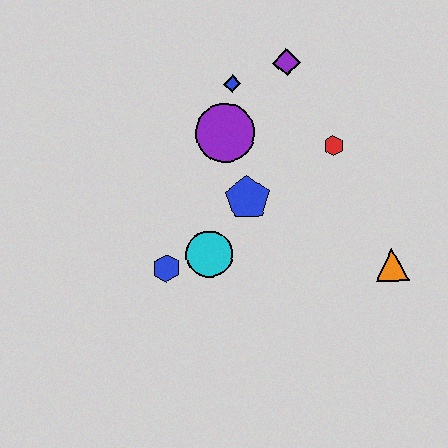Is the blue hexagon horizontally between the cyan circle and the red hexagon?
No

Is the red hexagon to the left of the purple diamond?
No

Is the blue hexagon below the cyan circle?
Yes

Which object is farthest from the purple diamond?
The blue hexagon is farthest from the purple diamond.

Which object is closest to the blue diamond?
The purple circle is closest to the blue diamond.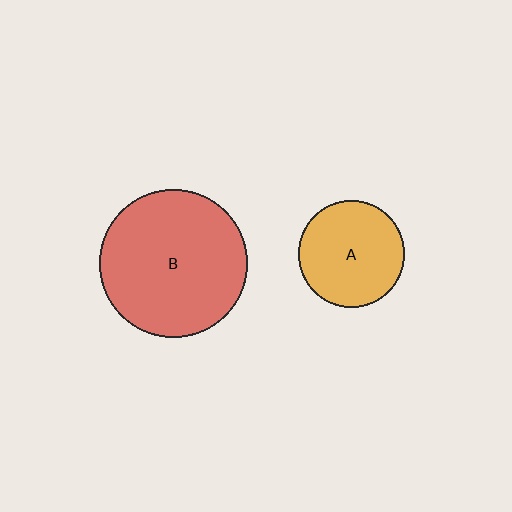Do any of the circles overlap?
No, none of the circles overlap.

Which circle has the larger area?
Circle B (red).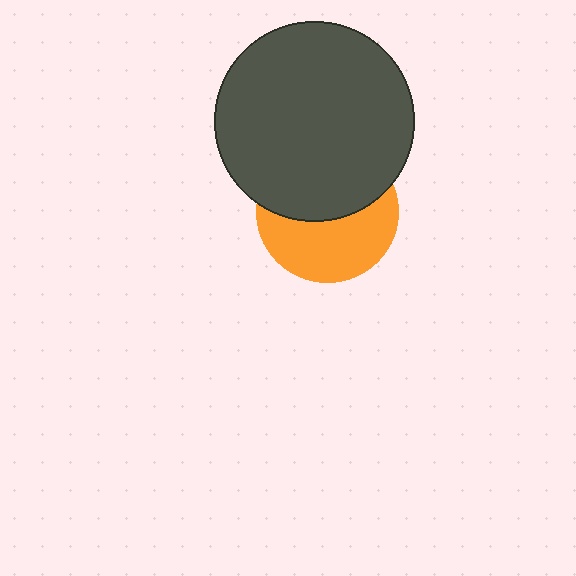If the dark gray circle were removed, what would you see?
You would see the complete orange circle.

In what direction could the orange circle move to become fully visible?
The orange circle could move down. That would shift it out from behind the dark gray circle entirely.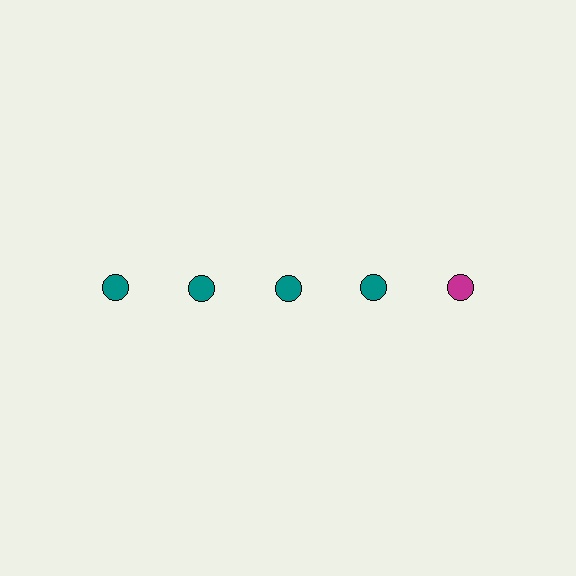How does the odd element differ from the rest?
It has a different color: magenta instead of teal.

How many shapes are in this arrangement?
There are 5 shapes arranged in a grid pattern.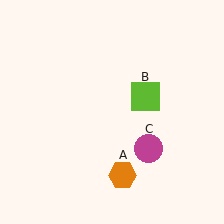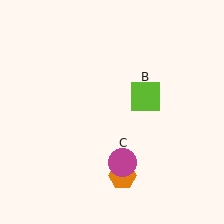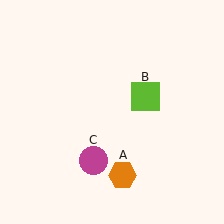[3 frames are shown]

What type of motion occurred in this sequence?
The magenta circle (object C) rotated clockwise around the center of the scene.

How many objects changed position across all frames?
1 object changed position: magenta circle (object C).